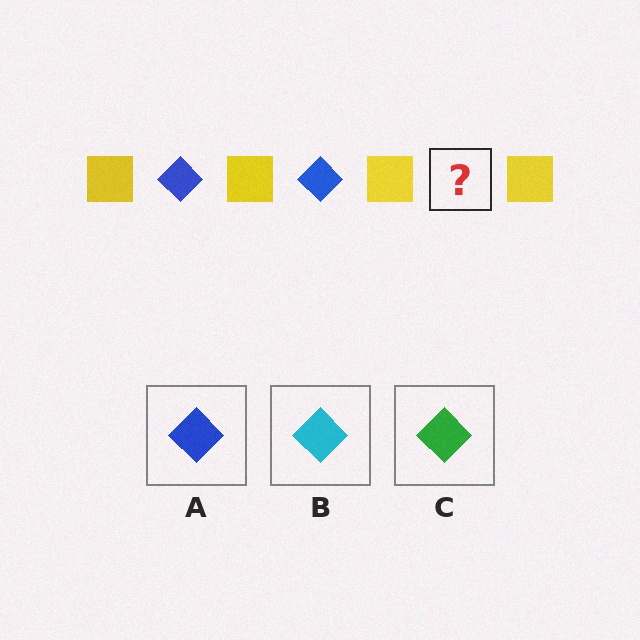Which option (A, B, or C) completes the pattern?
A.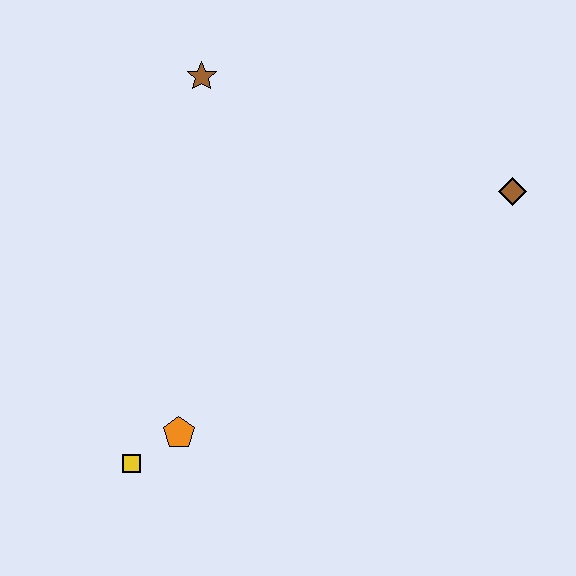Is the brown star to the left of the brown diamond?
Yes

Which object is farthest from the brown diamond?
The yellow square is farthest from the brown diamond.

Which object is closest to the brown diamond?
The brown star is closest to the brown diamond.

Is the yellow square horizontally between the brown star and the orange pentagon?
No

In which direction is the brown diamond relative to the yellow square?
The brown diamond is to the right of the yellow square.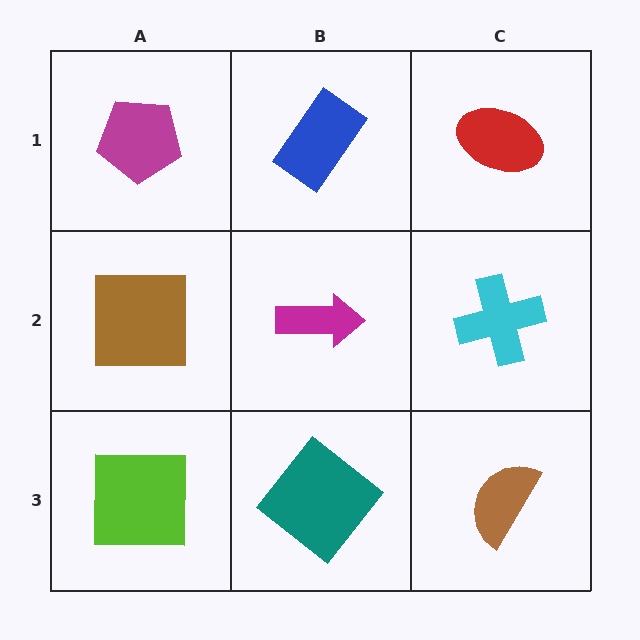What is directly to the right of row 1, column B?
A red ellipse.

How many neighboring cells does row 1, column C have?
2.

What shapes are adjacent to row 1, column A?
A brown square (row 2, column A), a blue rectangle (row 1, column B).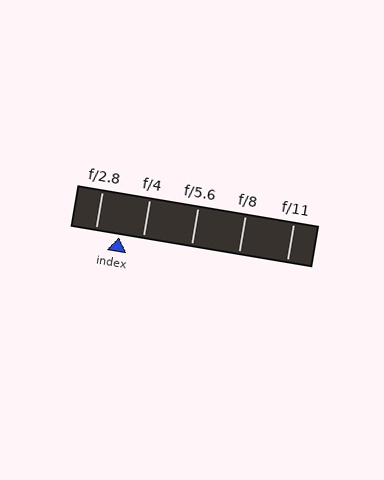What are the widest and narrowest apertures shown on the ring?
The widest aperture shown is f/2.8 and the narrowest is f/11.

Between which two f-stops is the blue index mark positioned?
The index mark is between f/2.8 and f/4.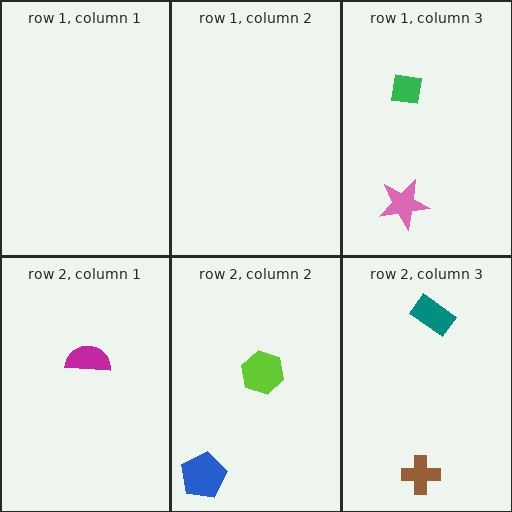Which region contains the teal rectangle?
The row 2, column 3 region.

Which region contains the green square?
The row 1, column 3 region.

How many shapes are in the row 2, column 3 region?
2.